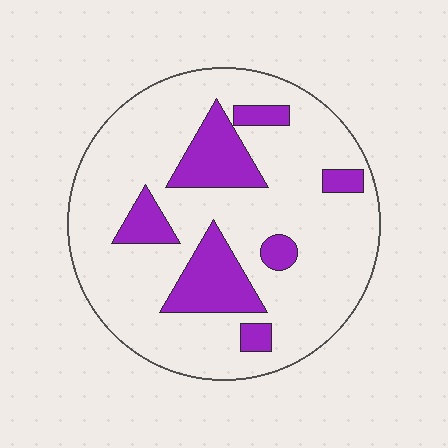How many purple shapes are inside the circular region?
7.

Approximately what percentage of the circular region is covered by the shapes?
Approximately 20%.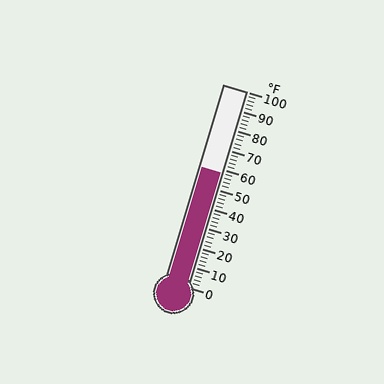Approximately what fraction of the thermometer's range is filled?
The thermometer is filled to approximately 60% of its range.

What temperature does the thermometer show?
The thermometer shows approximately 58°F.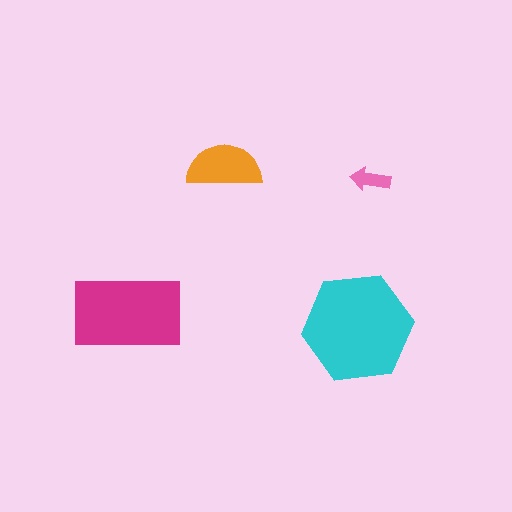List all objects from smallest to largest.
The pink arrow, the orange semicircle, the magenta rectangle, the cyan hexagon.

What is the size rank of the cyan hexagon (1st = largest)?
1st.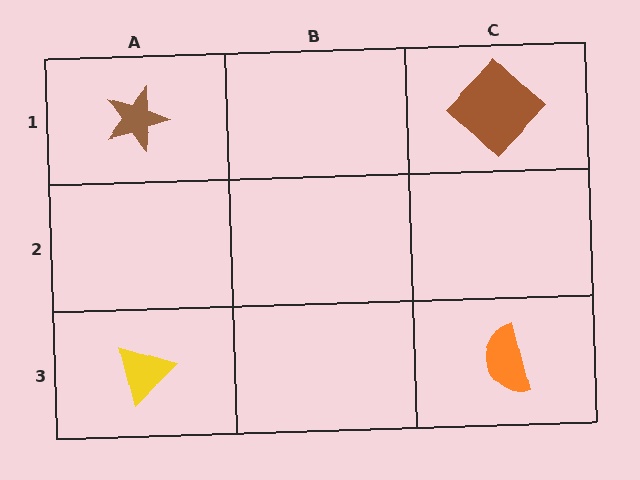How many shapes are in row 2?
0 shapes.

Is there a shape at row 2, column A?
No, that cell is empty.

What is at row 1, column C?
A brown diamond.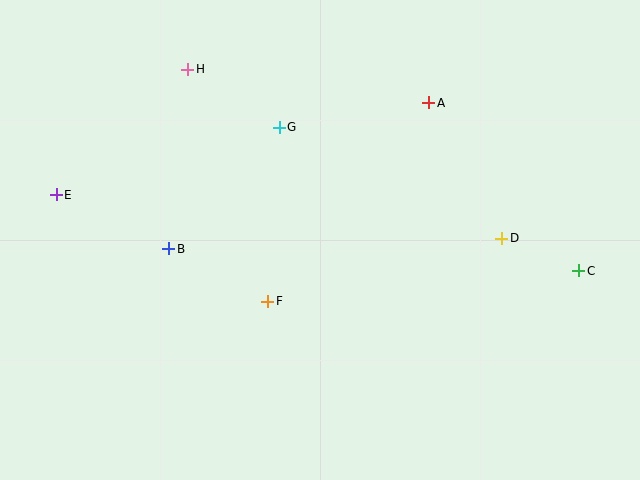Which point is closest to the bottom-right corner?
Point C is closest to the bottom-right corner.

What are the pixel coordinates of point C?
Point C is at (579, 271).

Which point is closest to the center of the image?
Point F at (268, 301) is closest to the center.